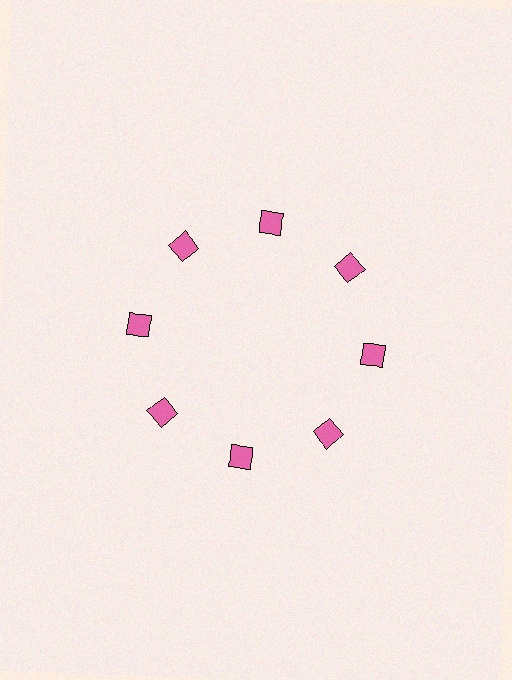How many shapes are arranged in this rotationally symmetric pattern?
There are 8 shapes, arranged in 8 groups of 1.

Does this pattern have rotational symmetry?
Yes, this pattern has 8-fold rotational symmetry. It looks the same after rotating 45 degrees around the center.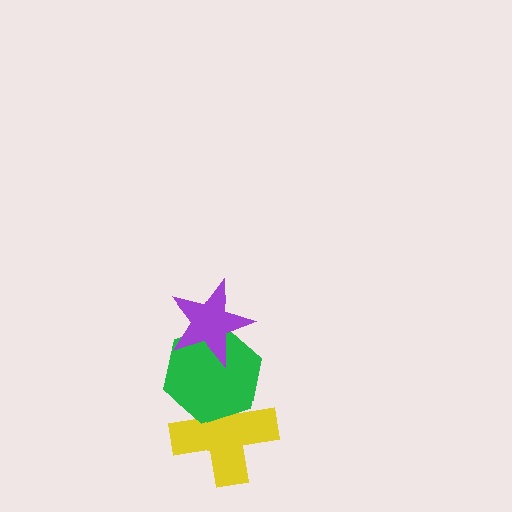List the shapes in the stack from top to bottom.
From top to bottom: the purple star, the green hexagon, the yellow cross.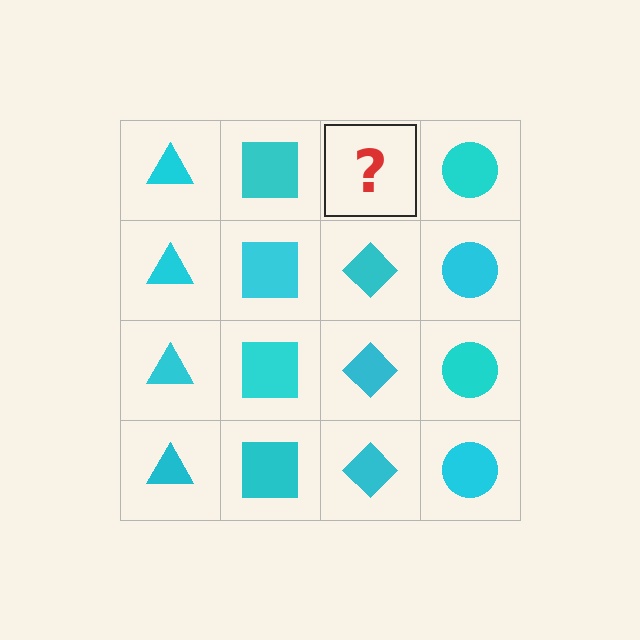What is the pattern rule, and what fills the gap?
The rule is that each column has a consistent shape. The gap should be filled with a cyan diamond.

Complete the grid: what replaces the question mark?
The question mark should be replaced with a cyan diamond.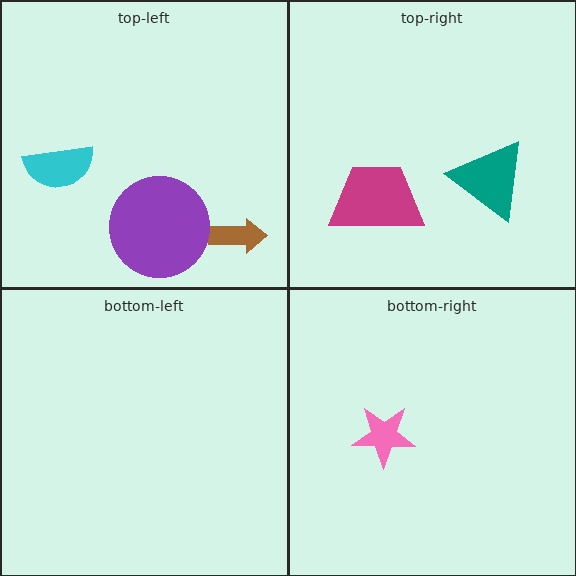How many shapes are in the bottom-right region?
1.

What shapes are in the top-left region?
The brown arrow, the purple circle, the cyan semicircle.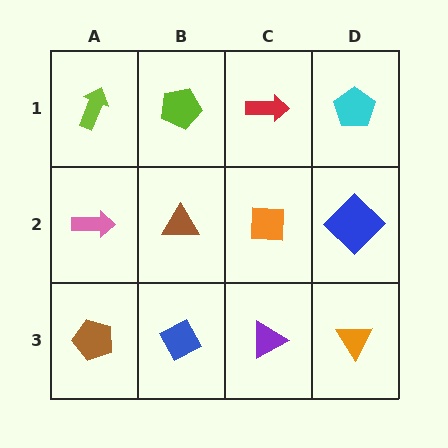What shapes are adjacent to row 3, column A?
A pink arrow (row 2, column A), a blue diamond (row 3, column B).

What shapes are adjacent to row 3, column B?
A brown triangle (row 2, column B), a brown pentagon (row 3, column A), a purple triangle (row 3, column C).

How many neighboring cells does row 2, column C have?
4.